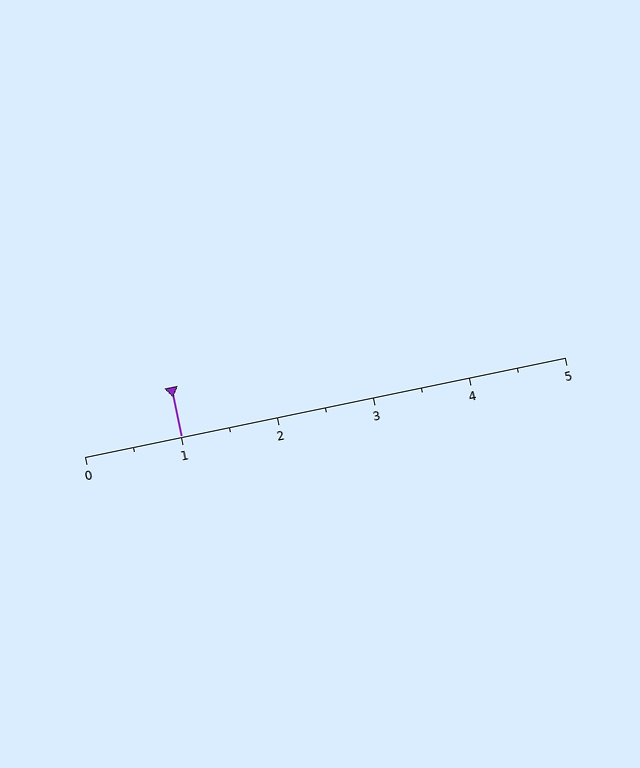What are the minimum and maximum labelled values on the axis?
The axis runs from 0 to 5.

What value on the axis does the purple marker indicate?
The marker indicates approximately 1.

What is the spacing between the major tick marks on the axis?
The major ticks are spaced 1 apart.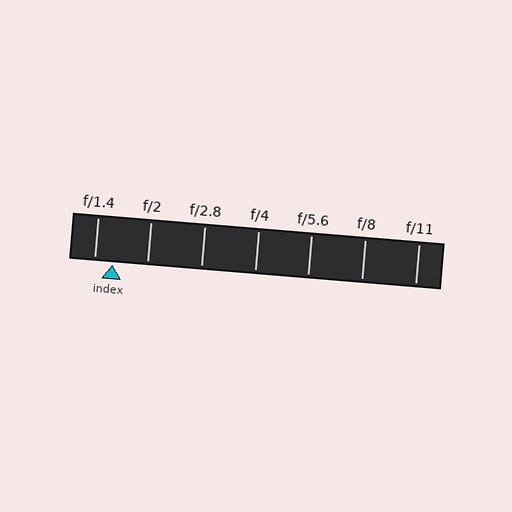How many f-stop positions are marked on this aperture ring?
There are 7 f-stop positions marked.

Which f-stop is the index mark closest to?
The index mark is closest to f/1.4.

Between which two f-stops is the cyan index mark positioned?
The index mark is between f/1.4 and f/2.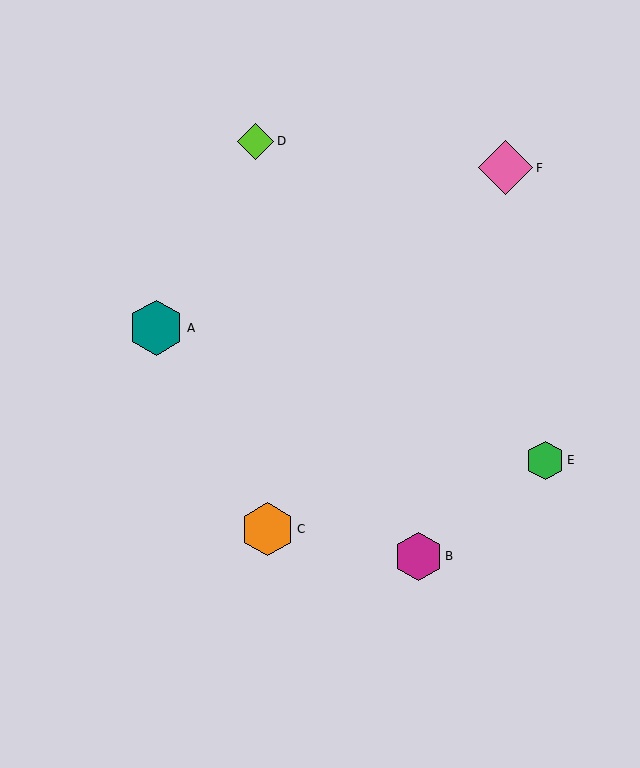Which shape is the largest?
The teal hexagon (labeled A) is the largest.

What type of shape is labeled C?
Shape C is an orange hexagon.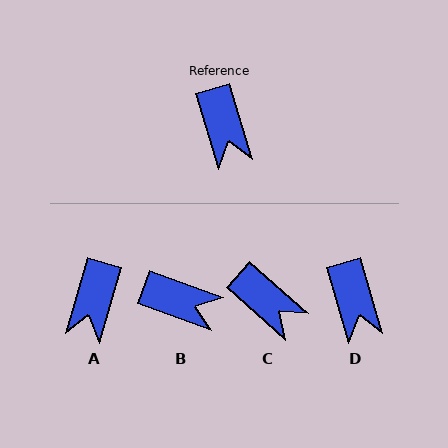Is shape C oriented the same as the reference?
No, it is off by about 32 degrees.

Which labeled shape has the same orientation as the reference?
D.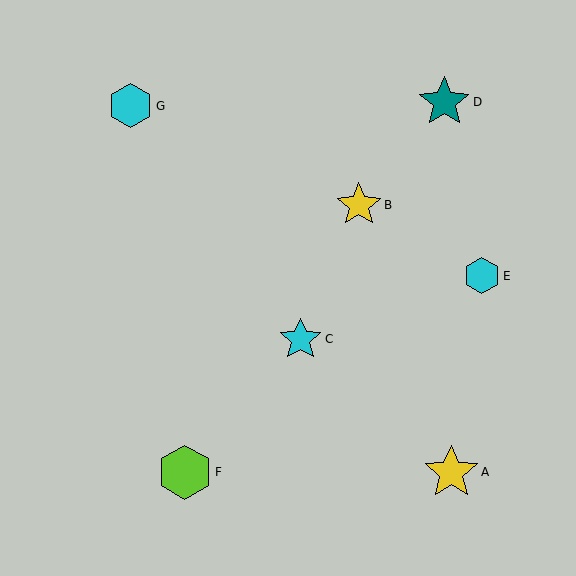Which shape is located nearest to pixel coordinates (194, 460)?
The lime hexagon (labeled F) at (185, 472) is nearest to that location.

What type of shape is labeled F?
Shape F is a lime hexagon.